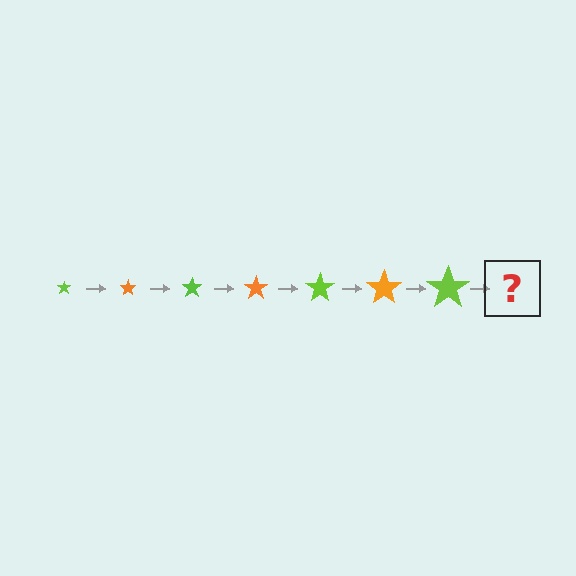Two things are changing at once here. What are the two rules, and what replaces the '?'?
The two rules are that the star grows larger each step and the color cycles through lime and orange. The '?' should be an orange star, larger than the previous one.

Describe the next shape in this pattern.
It should be an orange star, larger than the previous one.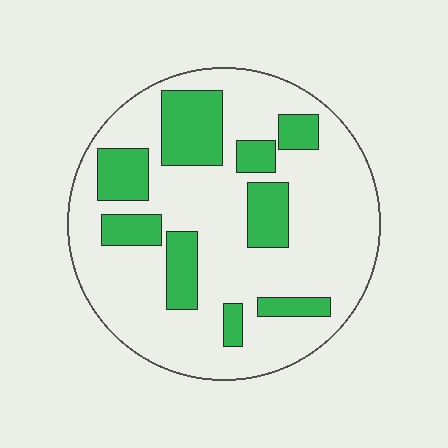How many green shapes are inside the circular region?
9.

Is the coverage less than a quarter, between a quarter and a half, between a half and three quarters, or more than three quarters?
Between a quarter and a half.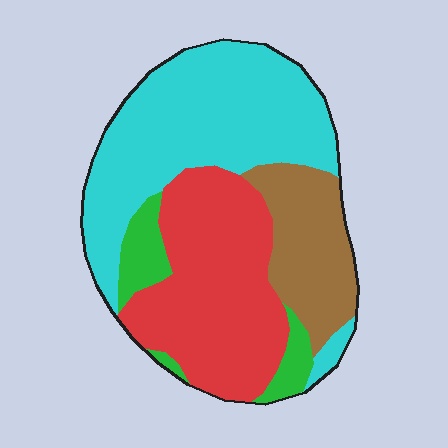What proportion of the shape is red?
Red covers about 35% of the shape.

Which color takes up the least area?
Green, at roughly 10%.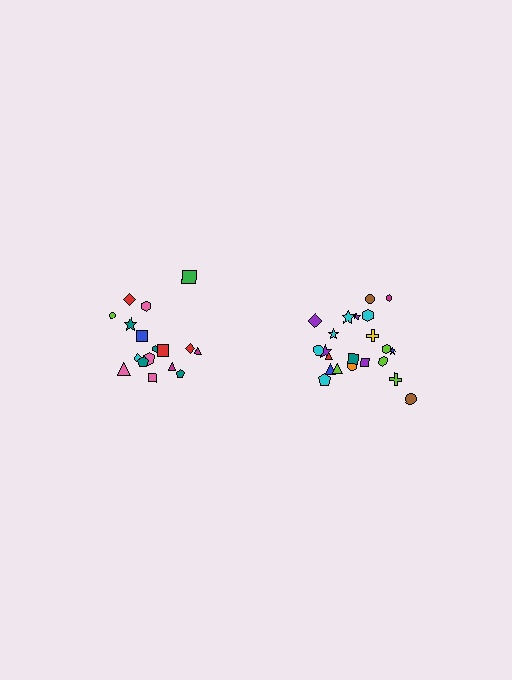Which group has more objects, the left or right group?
The right group.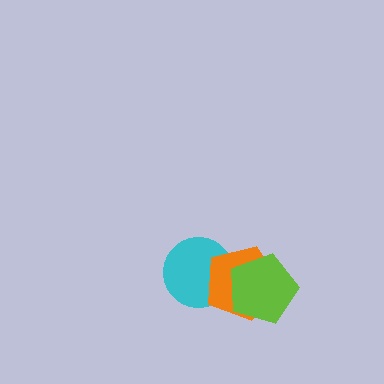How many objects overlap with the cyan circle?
1 object overlaps with the cyan circle.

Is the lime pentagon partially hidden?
No, no other shape covers it.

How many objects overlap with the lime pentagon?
1 object overlaps with the lime pentagon.